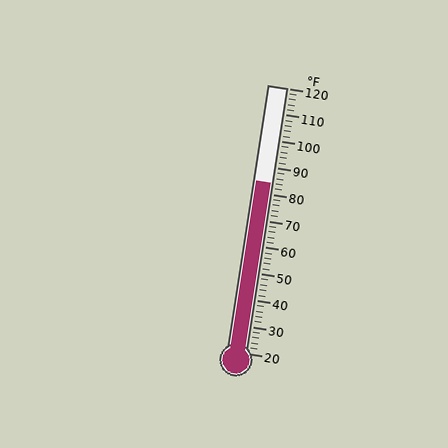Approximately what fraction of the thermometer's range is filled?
The thermometer is filled to approximately 65% of its range.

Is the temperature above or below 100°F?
The temperature is below 100°F.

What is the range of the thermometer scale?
The thermometer scale ranges from 20°F to 120°F.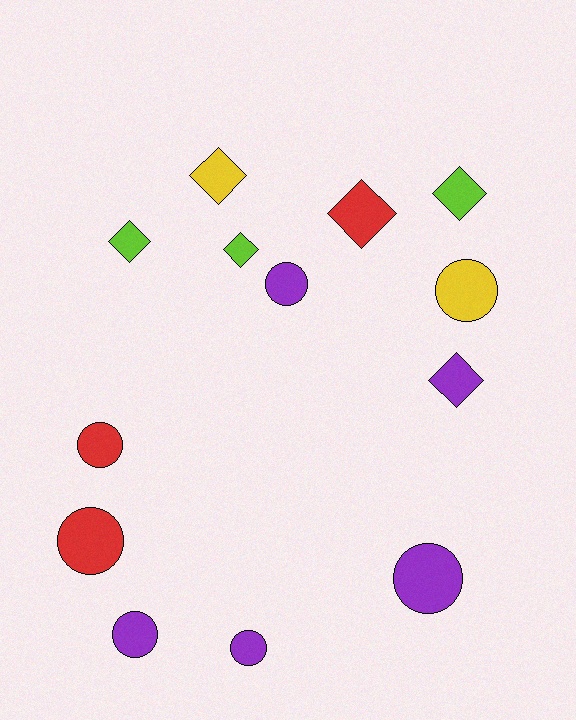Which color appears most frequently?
Purple, with 5 objects.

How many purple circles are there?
There are 4 purple circles.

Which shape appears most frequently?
Circle, with 7 objects.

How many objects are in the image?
There are 13 objects.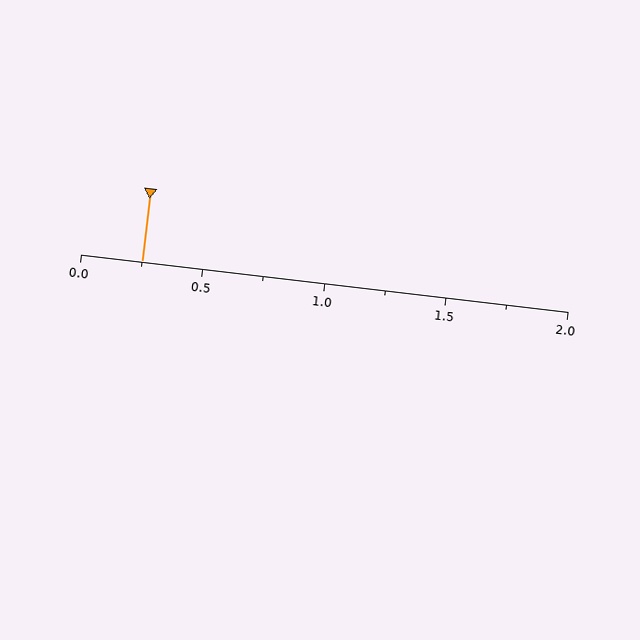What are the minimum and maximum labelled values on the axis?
The axis runs from 0.0 to 2.0.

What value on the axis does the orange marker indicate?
The marker indicates approximately 0.25.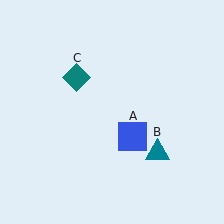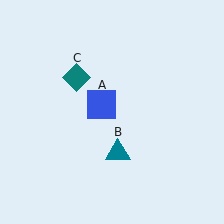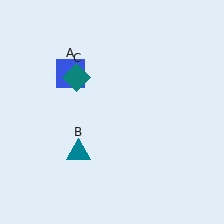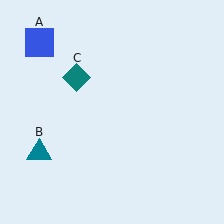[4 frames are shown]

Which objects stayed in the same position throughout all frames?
Teal diamond (object C) remained stationary.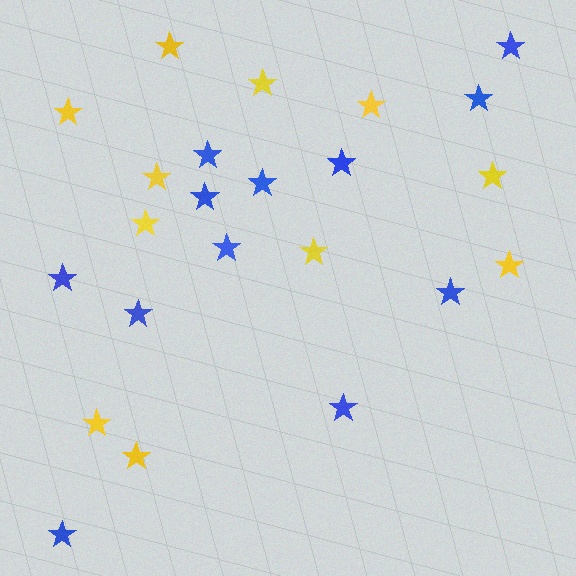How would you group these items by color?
There are 2 groups: one group of yellow stars (11) and one group of blue stars (12).